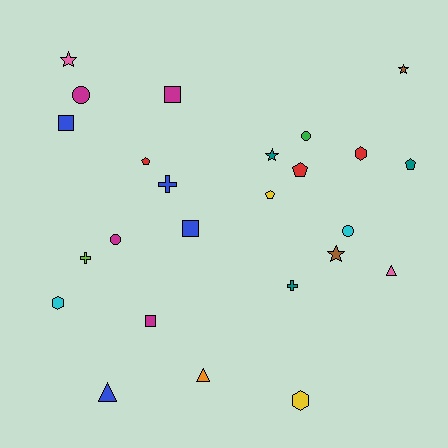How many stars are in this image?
There are 4 stars.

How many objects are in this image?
There are 25 objects.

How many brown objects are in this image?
There are 2 brown objects.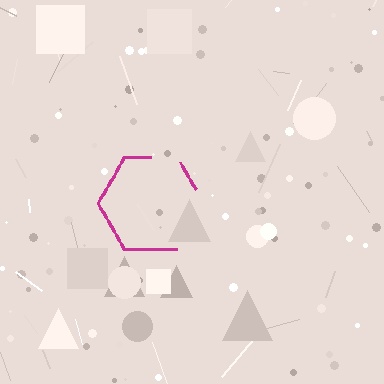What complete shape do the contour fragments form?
The contour fragments form a hexagon.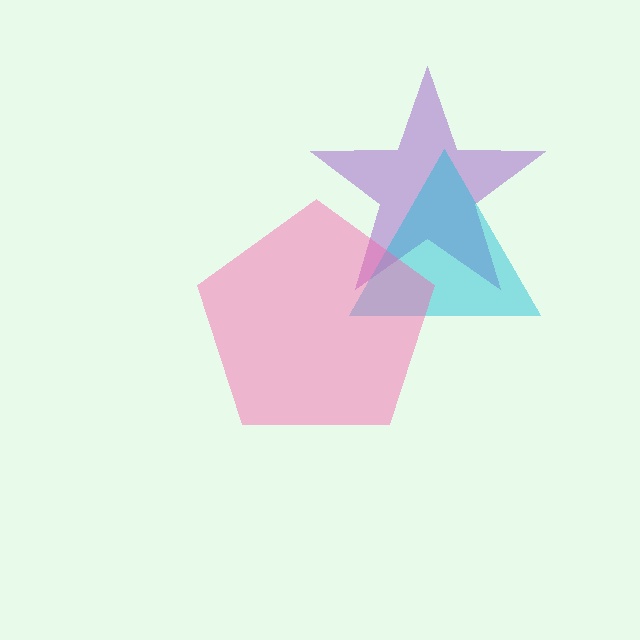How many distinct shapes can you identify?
There are 3 distinct shapes: a purple star, a cyan triangle, a pink pentagon.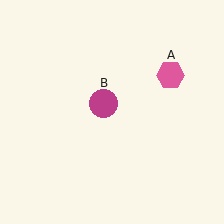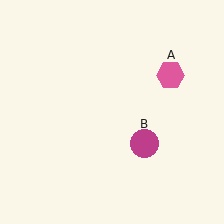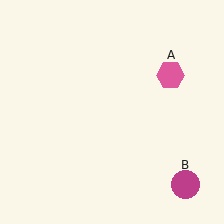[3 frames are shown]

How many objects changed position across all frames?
1 object changed position: magenta circle (object B).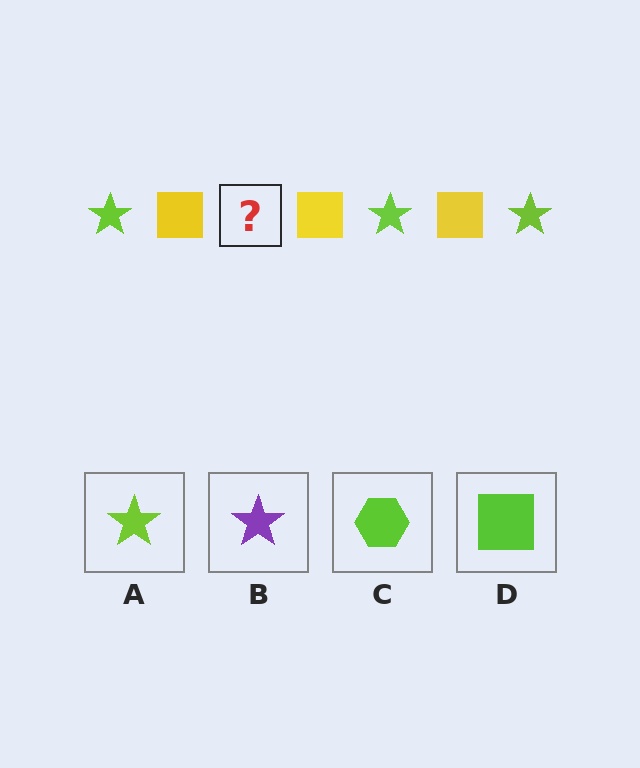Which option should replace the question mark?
Option A.